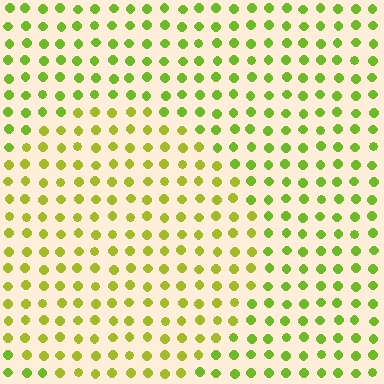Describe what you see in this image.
The image is filled with small lime elements in a uniform arrangement. A circle-shaped region is visible where the elements are tinted to a slightly different hue, forming a subtle color boundary.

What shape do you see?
I see a circle.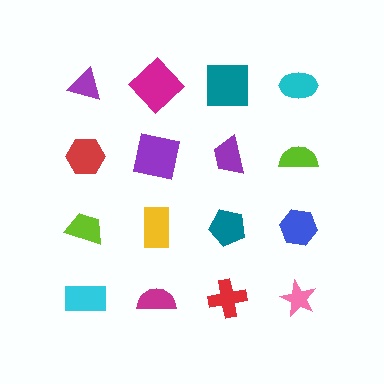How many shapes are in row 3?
4 shapes.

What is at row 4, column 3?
A red cross.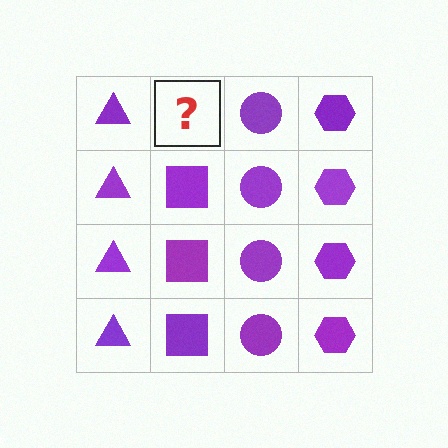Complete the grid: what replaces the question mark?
The question mark should be replaced with a purple square.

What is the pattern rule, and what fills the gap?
The rule is that each column has a consistent shape. The gap should be filled with a purple square.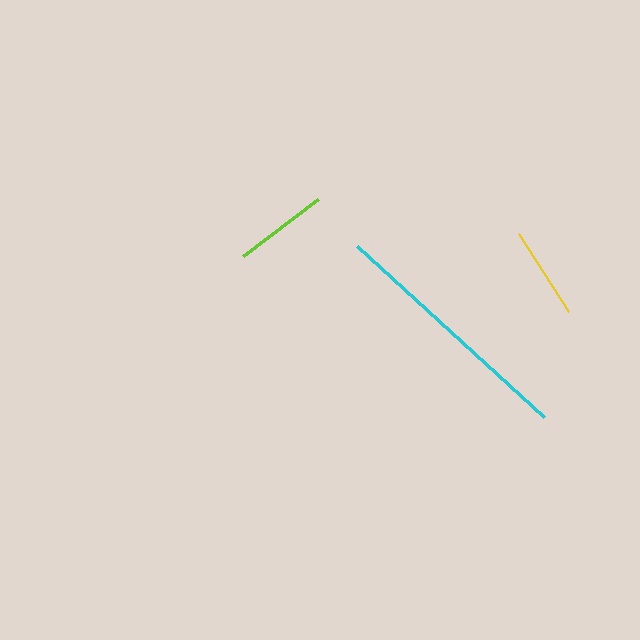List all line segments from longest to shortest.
From longest to shortest: cyan, lime, yellow.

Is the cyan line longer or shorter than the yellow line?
The cyan line is longer than the yellow line.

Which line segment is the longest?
The cyan line is the longest at approximately 254 pixels.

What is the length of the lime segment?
The lime segment is approximately 94 pixels long.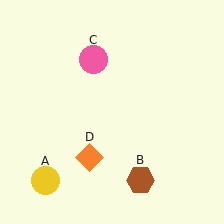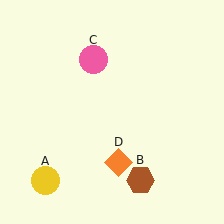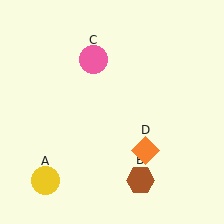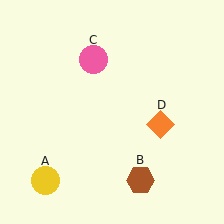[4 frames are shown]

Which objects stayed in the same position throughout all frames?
Yellow circle (object A) and brown hexagon (object B) and pink circle (object C) remained stationary.